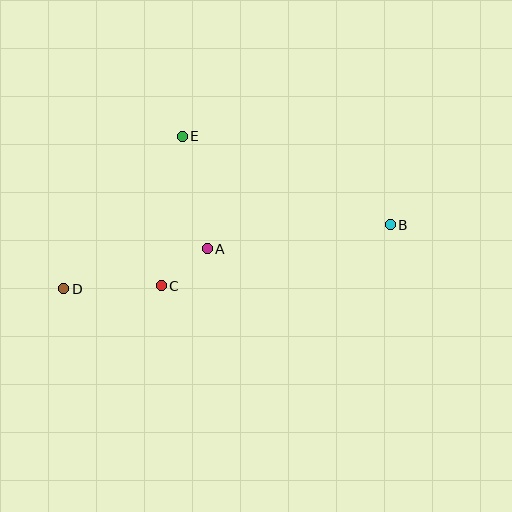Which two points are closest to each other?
Points A and C are closest to each other.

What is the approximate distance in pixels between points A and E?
The distance between A and E is approximately 115 pixels.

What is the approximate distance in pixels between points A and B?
The distance between A and B is approximately 184 pixels.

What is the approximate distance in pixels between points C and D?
The distance between C and D is approximately 98 pixels.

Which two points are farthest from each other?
Points B and D are farthest from each other.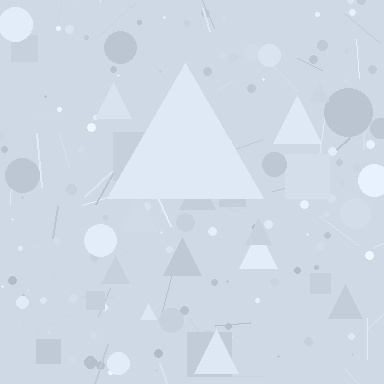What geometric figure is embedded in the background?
A triangle is embedded in the background.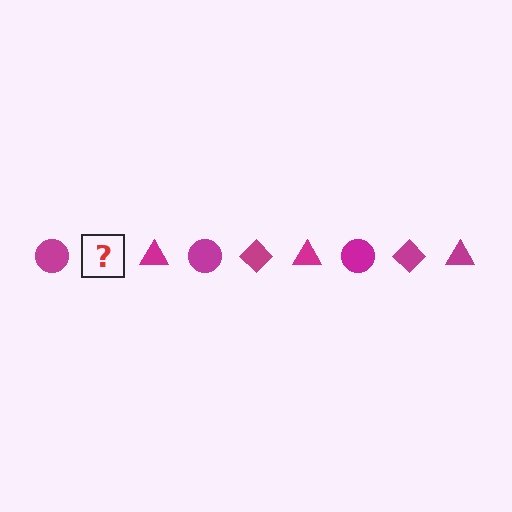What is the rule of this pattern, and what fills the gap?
The rule is that the pattern cycles through circle, diamond, triangle shapes in magenta. The gap should be filled with a magenta diamond.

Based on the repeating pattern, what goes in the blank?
The blank should be a magenta diamond.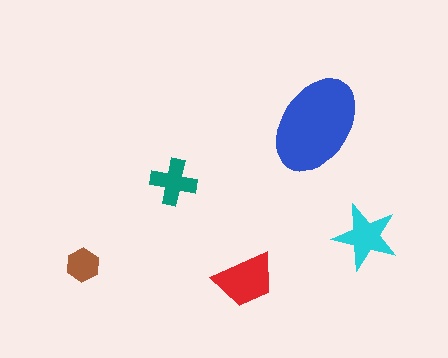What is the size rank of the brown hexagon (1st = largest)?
5th.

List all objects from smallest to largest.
The brown hexagon, the teal cross, the cyan star, the red trapezoid, the blue ellipse.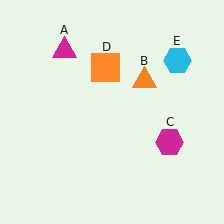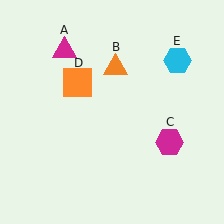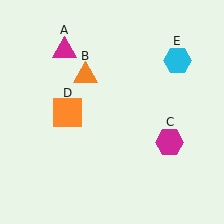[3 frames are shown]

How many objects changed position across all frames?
2 objects changed position: orange triangle (object B), orange square (object D).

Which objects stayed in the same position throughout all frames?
Magenta triangle (object A) and magenta hexagon (object C) and cyan hexagon (object E) remained stationary.